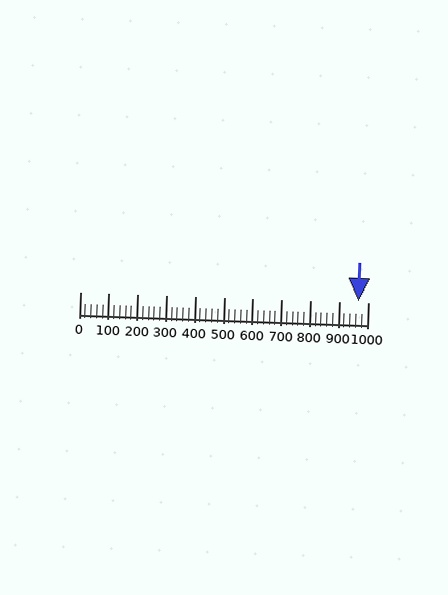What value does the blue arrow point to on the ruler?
The blue arrow points to approximately 966.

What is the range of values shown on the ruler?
The ruler shows values from 0 to 1000.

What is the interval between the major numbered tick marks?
The major tick marks are spaced 100 units apart.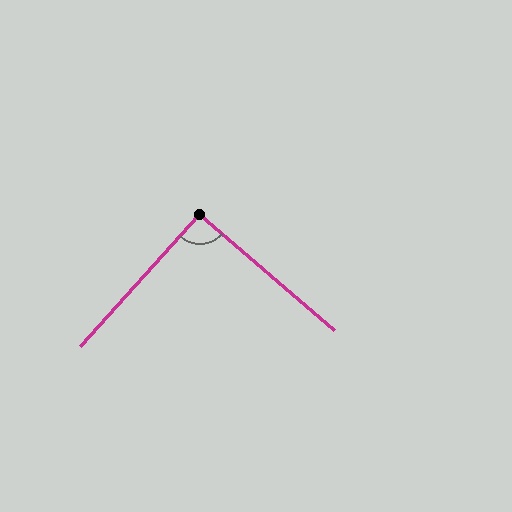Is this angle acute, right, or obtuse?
It is approximately a right angle.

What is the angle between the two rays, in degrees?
Approximately 92 degrees.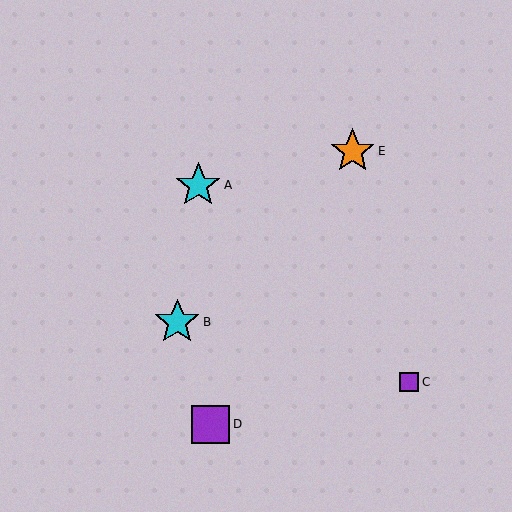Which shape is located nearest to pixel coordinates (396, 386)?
The purple square (labeled C) at (409, 382) is nearest to that location.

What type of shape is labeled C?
Shape C is a purple square.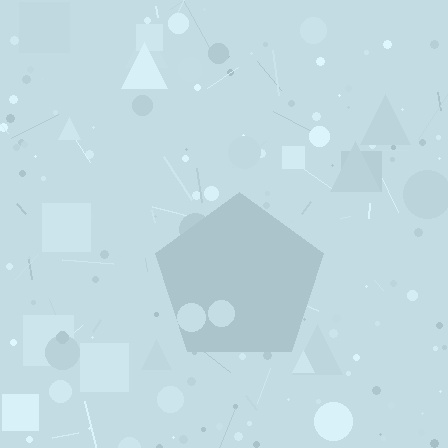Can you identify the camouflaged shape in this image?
The camouflaged shape is a pentagon.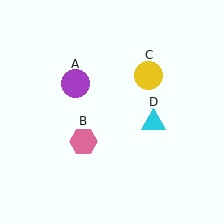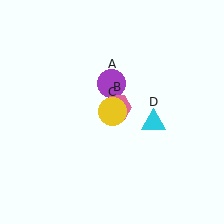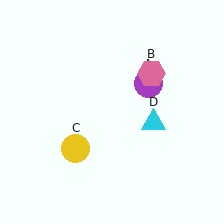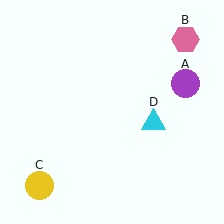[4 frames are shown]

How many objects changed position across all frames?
3 objects changed position: purple circle (object A), pink hexagon (object B), yellow circle (object C).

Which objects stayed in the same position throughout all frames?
Cyan triangle (object D) remained stationary.